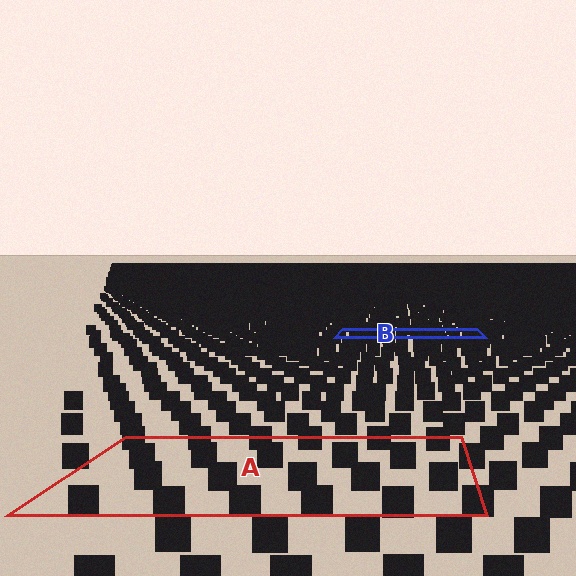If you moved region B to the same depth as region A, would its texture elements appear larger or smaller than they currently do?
They would appear larger. At a closer depth, the same texture elements are projected at a bigger on-screen size.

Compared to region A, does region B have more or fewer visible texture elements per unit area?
Region B has more texture elements per unit area — they are packed more densely because it is farther away.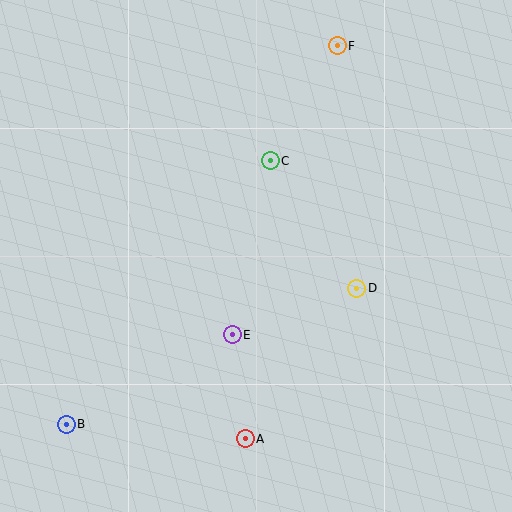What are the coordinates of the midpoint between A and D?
The midpoint between A and D is at (301, 363).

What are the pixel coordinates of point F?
Point F is at (337, 46).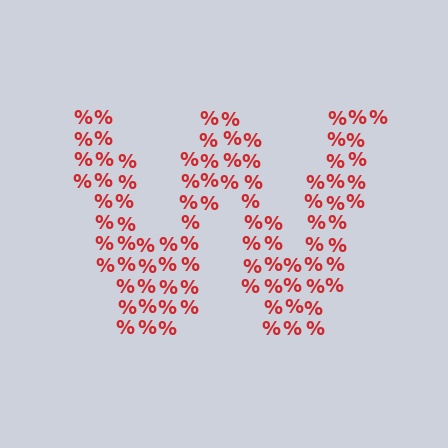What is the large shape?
The large shape is the letter W.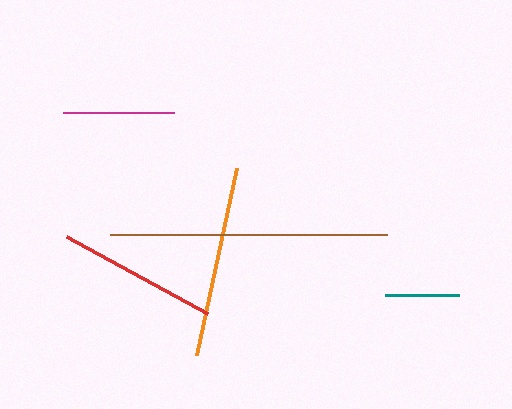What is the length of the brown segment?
The brown segment is approximately 277 pixels long.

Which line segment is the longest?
The brown line is the longest at approximately 277 pixels.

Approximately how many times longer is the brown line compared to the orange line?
The brown line is approximately 1.4 times the length of the orange line.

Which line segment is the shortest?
The teal line is the shortest at approximately 74 pixels.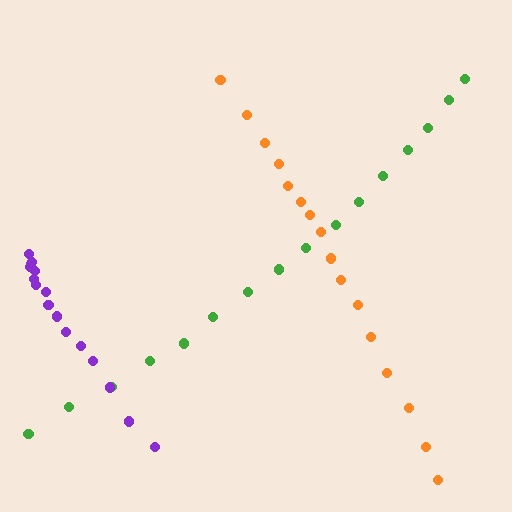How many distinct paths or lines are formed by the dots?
There are 3 distinct paths.